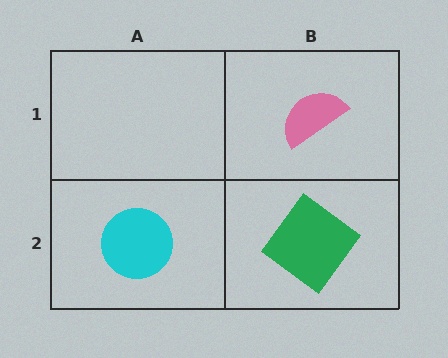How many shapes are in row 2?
2 shapes.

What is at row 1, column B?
A pink semicircle.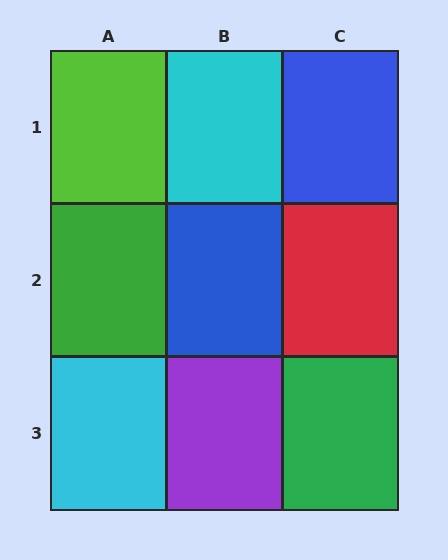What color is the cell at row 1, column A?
Lime.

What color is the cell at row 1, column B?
Cyan.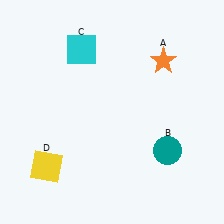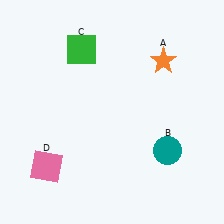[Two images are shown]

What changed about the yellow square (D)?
In Image 1, D is yellow. In Image 2, it changed to pink.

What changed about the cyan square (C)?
In Image 1, C is cyan. In Image 2, it changed to green.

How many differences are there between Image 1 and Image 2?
There are 2 differences between the two images.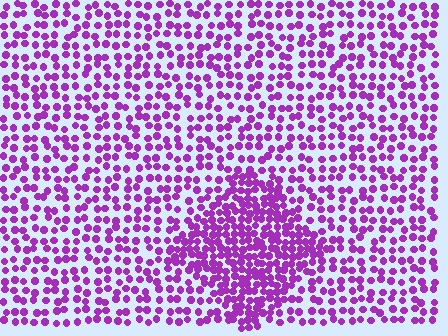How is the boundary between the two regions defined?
The boundary is defined by a change in element density (approximately 2.0x ratio). All elements are the same color, size, and shape.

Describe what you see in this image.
The image contains small purple elements arranged at two different densities. A diamond-shaped region is visible where the elements are more densely packed than the surrounding area.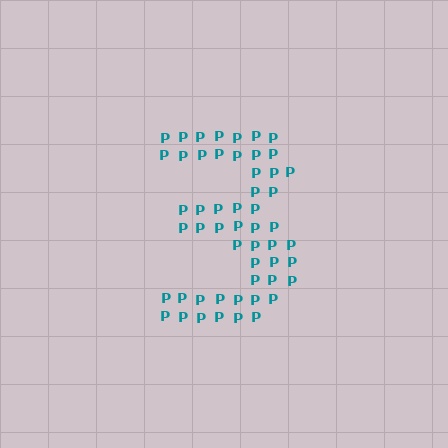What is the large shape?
The large shape is the digit 3.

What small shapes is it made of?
It is made of small letter P's.